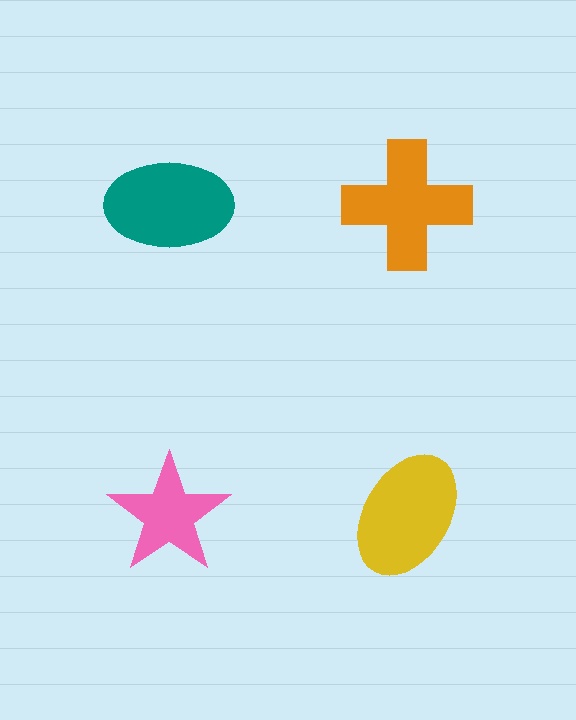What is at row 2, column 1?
A pink star.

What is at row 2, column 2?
A yellow ellipse.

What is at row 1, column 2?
An orange cross.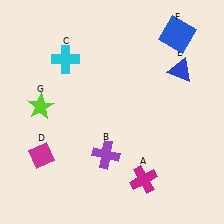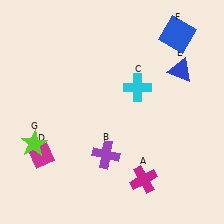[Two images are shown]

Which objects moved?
The objects that moved are: the cyan cross (C), the lime star (G).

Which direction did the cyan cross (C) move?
The cyan cross (C) moved right.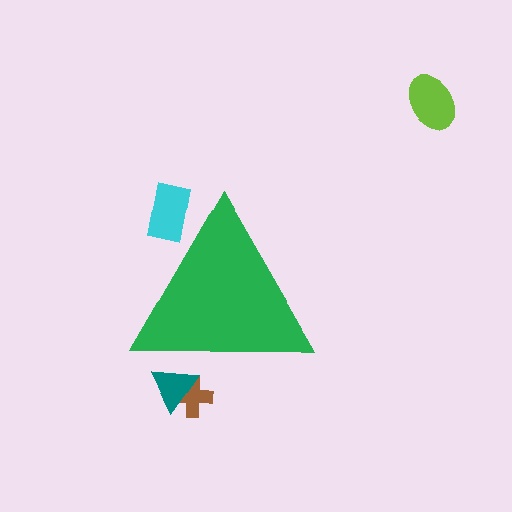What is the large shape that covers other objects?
A green triangle.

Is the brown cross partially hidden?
Yes, the brown cross is partially hidden behind the green triangle.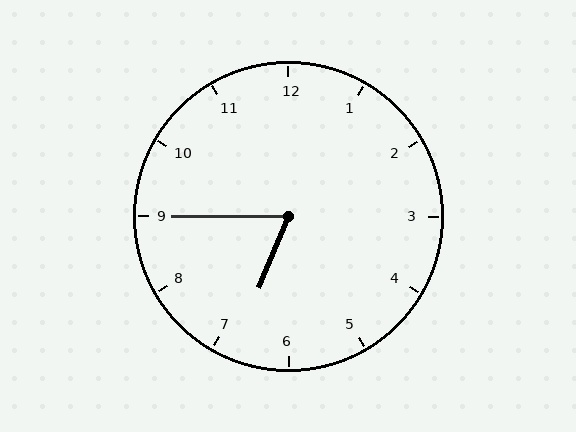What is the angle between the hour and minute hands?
Approximately 68 degrees.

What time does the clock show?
6:45.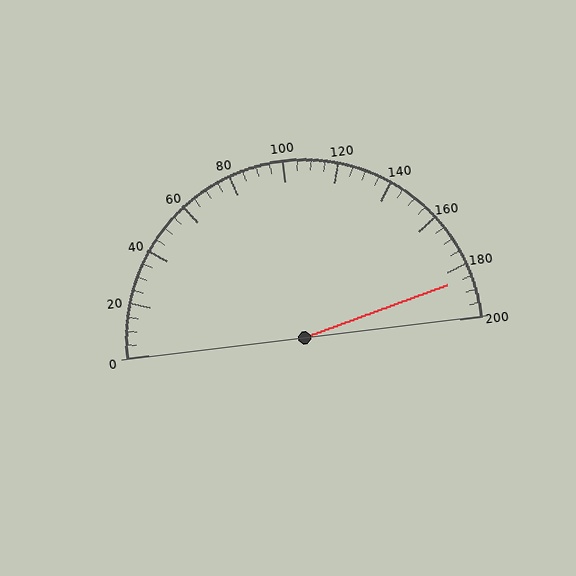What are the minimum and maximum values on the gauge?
The gauge ranges from 0 to 200.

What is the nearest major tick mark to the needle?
The nearest major tick mark is 180.